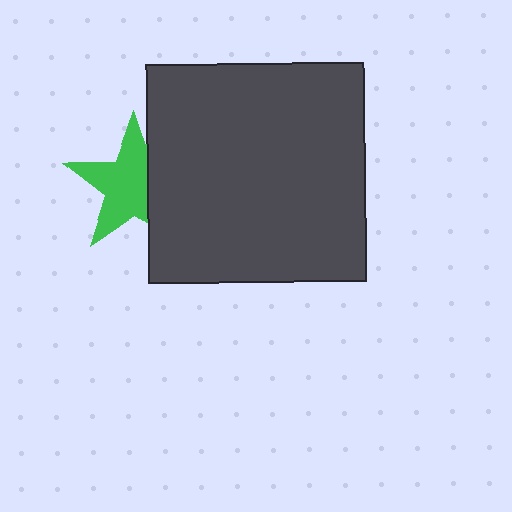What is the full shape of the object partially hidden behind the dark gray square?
The partially hidden object is a green star.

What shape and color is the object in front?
The object in front is a dark gray square.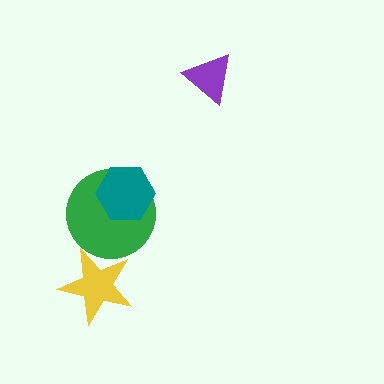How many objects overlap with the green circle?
2 objects overlap with the green circle.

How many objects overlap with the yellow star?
1 object overlaps with the yellow star.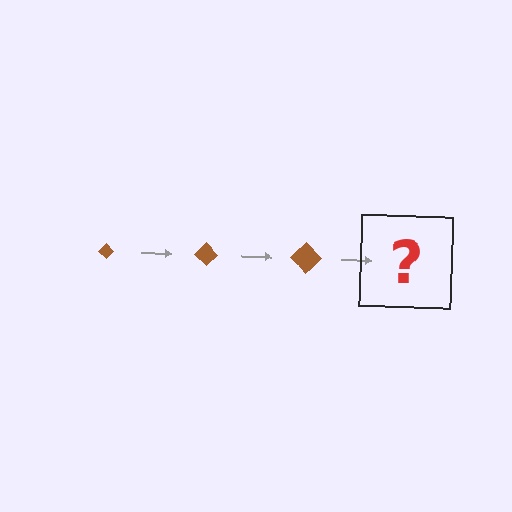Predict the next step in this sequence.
The next step is a brown diamond, larger than the previous one.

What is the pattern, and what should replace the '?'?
The pattern is that the diamond gets progressively larger each step. The '?' should be a brown diamond, larger than the previous one.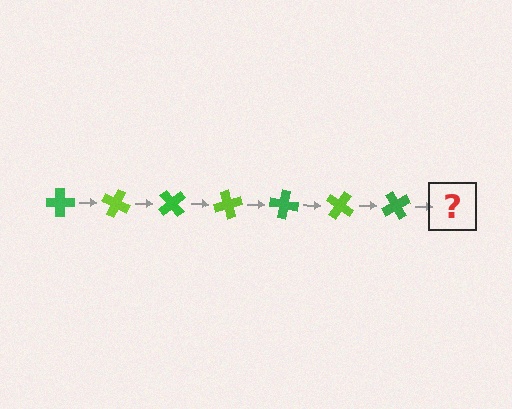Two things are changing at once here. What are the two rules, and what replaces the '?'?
The two rules are that it rotates 25 degrees each step and the color cycles through green and lime. The '?' should be a lime cross, rotated 175 degrees from the start.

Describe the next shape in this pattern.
It should be a lime cross, rotated 175 degrees from the start.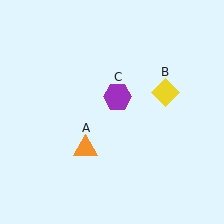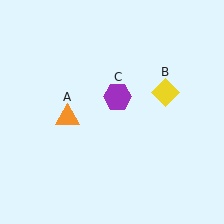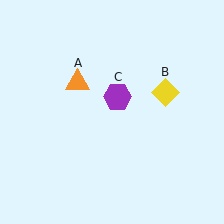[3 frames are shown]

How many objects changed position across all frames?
1 object changed position: orange triangle (object A).